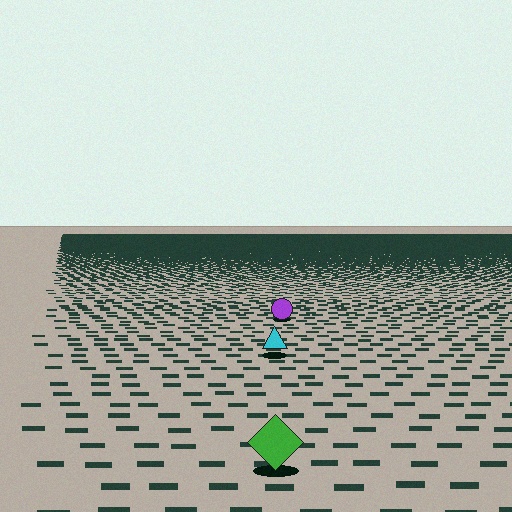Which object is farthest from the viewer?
The purple circle is farthest from the viewer. It appears smaller and the ground texture around it is denser.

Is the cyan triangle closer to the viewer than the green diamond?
No. The green diamond is closer — you can tell from the texture gradient: the ground texture is coarser near it.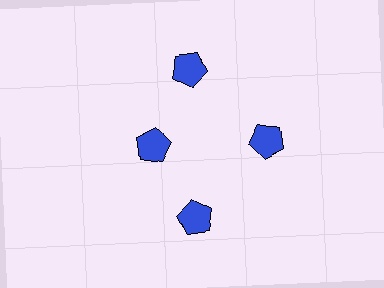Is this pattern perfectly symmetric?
No. The 4 blue pentagons are arranged in a ring, but one element near the 9 o'clock position is pulled inward toward the center, breaking the 4-fold rotational symmetry.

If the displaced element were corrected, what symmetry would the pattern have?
It would have 4-fold rotational symmetry — the pattern would map onto itself every 90 degrees.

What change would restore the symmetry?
The symmetry would be restored by moving it outward, back onto the ring so that all 4 pentagons sit at equal angles and equal distance from the center.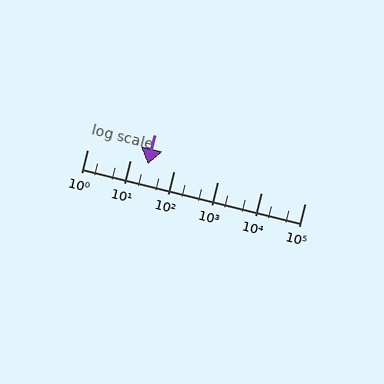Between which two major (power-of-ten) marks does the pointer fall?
The pointer is between 10 and 100.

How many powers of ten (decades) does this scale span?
The scale spans 5 decades, from 1 to 100000.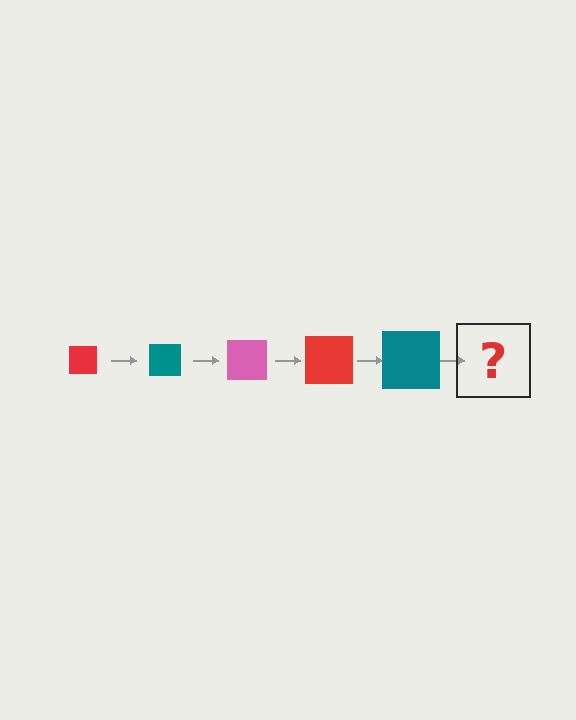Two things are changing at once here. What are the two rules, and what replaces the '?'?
The two rules are that the square grows larger each step and the color cycles through red, teal, and pink. The '?' should be a pink square, larger than the previous one.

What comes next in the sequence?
The next element should be a pink square, larger than the previous one.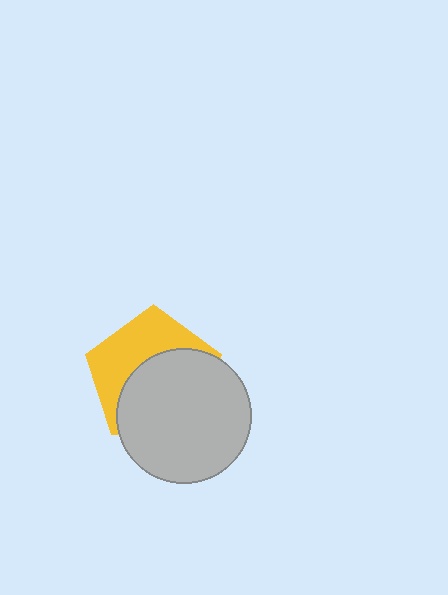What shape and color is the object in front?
The object in front is a light gray circle.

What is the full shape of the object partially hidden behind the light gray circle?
The partially hidden object is a yellow pentagon.